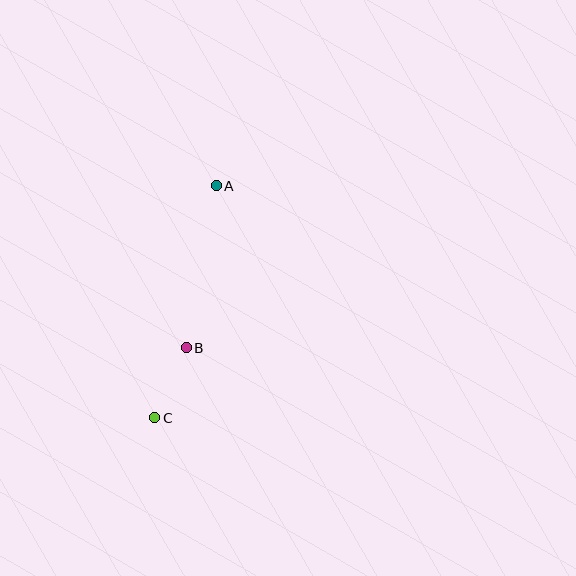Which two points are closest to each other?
Points B and C are closest to each other.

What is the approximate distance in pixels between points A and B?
The distance between A and B is approximately 165 pixels.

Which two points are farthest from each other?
Points A and C are farthest from each other.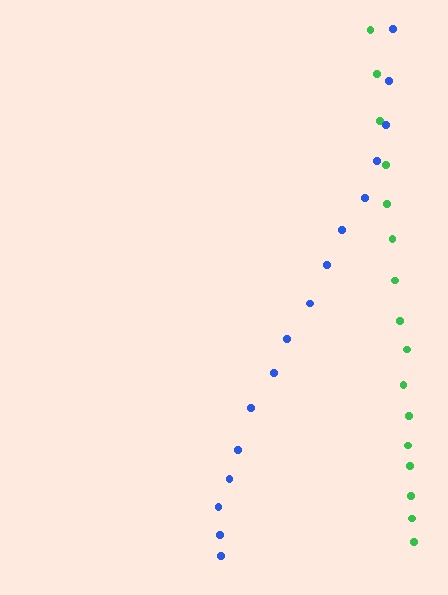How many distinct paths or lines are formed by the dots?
There are 2 distinct paths.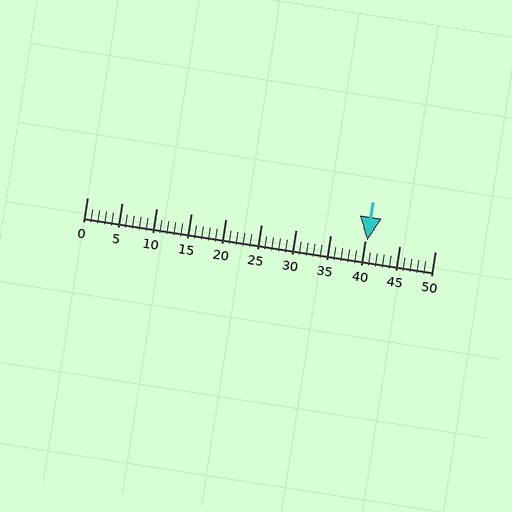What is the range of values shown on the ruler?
The ruler shows values from 0 to 50.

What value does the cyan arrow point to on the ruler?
The cyan arrow points to approximately 40.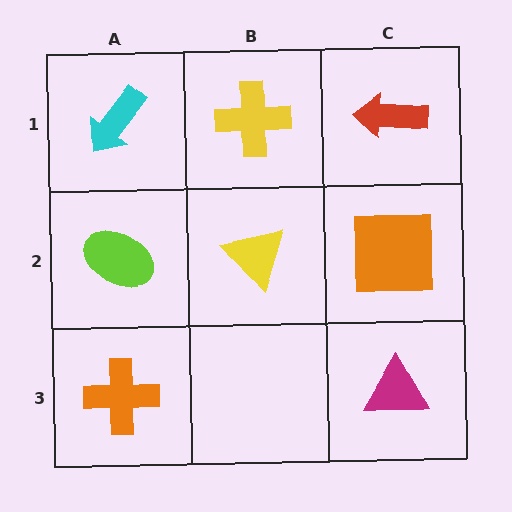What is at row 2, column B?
A yellow triangle.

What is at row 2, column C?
An orange square.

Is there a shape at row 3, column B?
No, that cell is empty.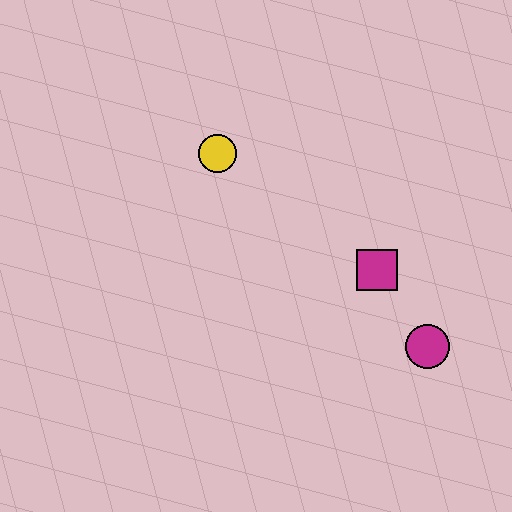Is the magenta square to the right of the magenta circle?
No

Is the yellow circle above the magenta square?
Yes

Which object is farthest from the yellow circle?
The magenta circle is farthest from the yellow circle.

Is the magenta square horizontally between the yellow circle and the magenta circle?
Yes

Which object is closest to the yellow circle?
The magenta square is closest to the yellow circle.